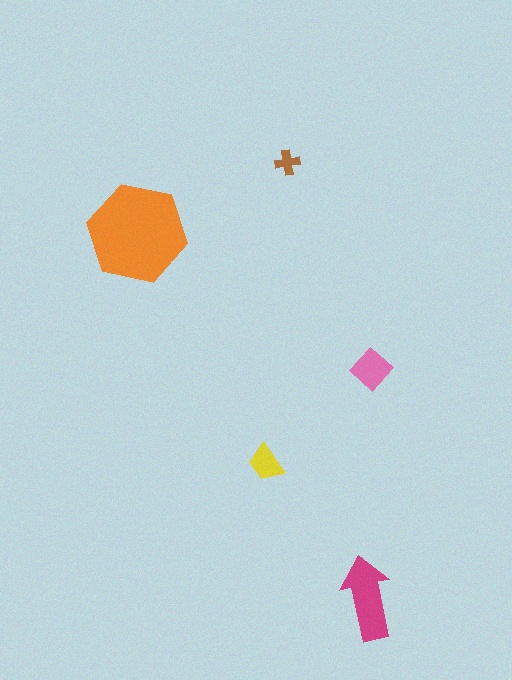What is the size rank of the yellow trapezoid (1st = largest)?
4th.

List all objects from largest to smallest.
The orange hexagon, the magenta arrow, the pink diamond, the yellow trapezoid, the brown cross.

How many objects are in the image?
There are 5 objects in the image.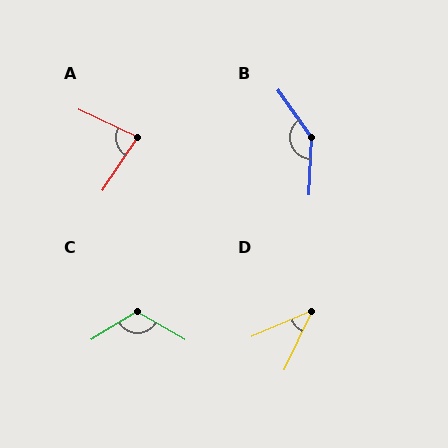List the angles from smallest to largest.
D (42°), A (81°), C (119°), B (143°).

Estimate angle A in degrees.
Approximately 81 degrees.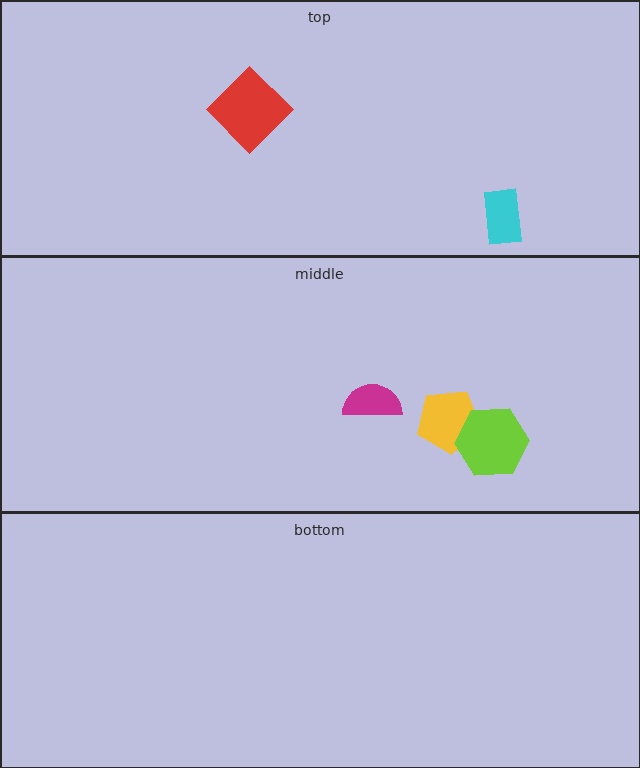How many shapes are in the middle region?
3.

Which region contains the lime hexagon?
The middle region.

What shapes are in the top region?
The red diamond, the cyan rectangle.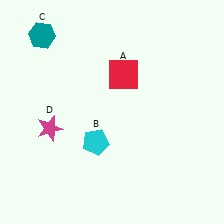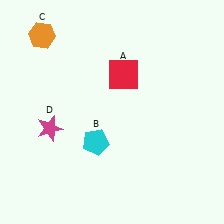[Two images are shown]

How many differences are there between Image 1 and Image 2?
There is 1 difference between the two images.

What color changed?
The hexagon (C) changed from teal in Image 1 to orange in Image 2.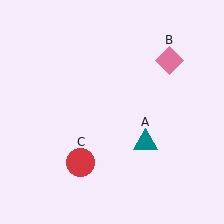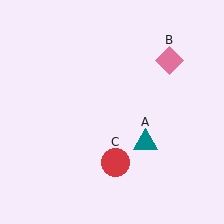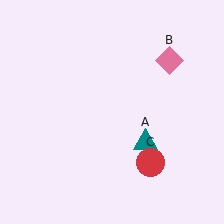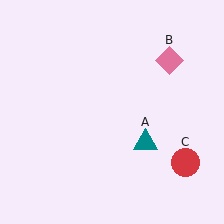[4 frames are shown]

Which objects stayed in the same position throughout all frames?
Teal triangle (object A) and pink diamond (object B) remained stationary.